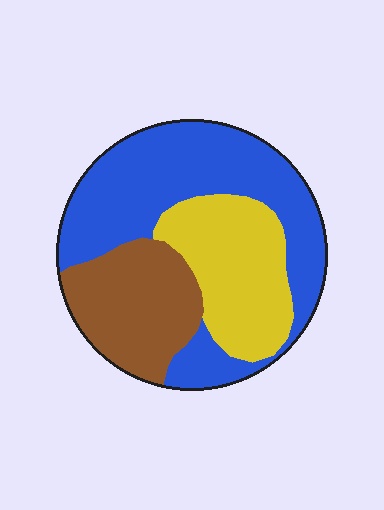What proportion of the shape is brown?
Brown takes up between a sixth and a third of the shape.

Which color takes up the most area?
Blue, at roughly 50%.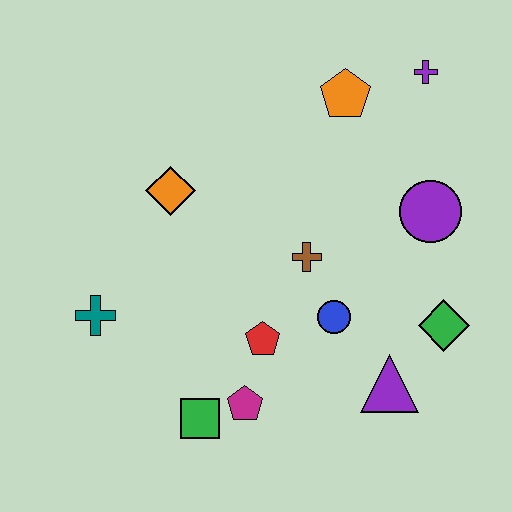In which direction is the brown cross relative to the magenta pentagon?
The brown cross is above the magenta pentagon.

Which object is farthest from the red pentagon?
The purple cross is farthest from the red pentagon.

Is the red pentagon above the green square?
Yes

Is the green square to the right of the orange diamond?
Yes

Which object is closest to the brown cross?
The blue circle is closest to the brown cross.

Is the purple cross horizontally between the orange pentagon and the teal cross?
No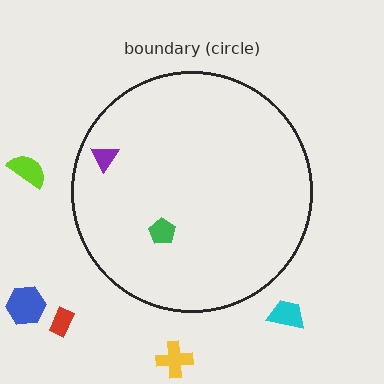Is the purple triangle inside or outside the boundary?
Inside.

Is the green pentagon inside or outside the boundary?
Inside.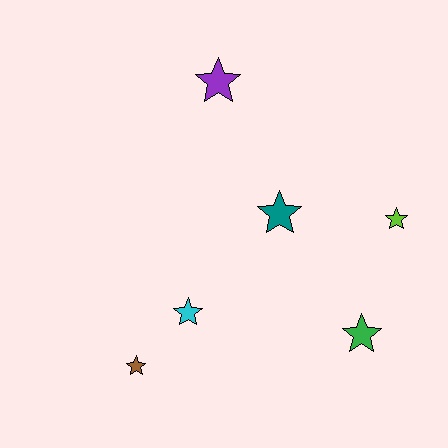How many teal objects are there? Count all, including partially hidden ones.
There is 1 teal object.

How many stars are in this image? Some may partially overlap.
There are 6 stars.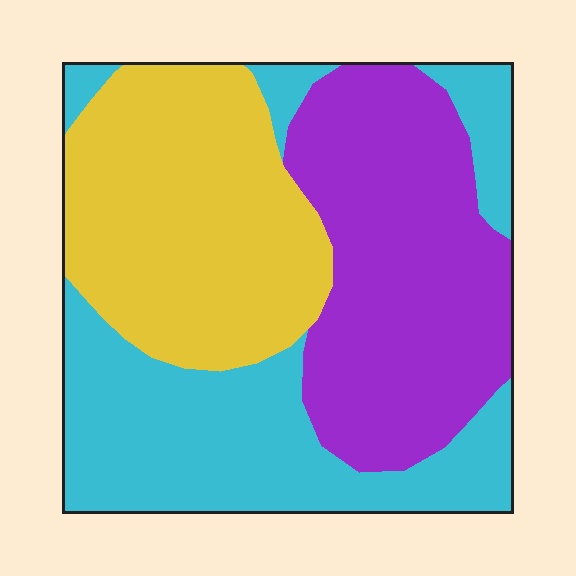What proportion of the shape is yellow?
Yellow takes up between a sixth and a third of the shape.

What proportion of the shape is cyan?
Cyan covers around 35% of the shape.